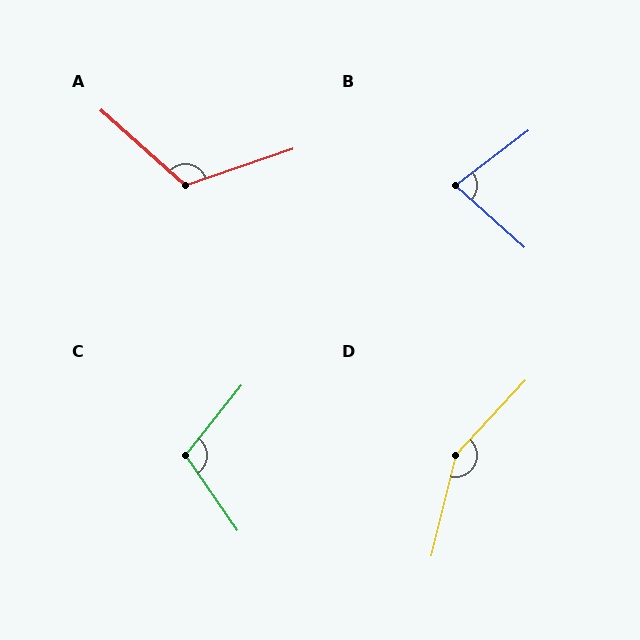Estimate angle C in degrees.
Approximately 106 degrees.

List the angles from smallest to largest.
B (79°), C (106°), A (120°), D (151°).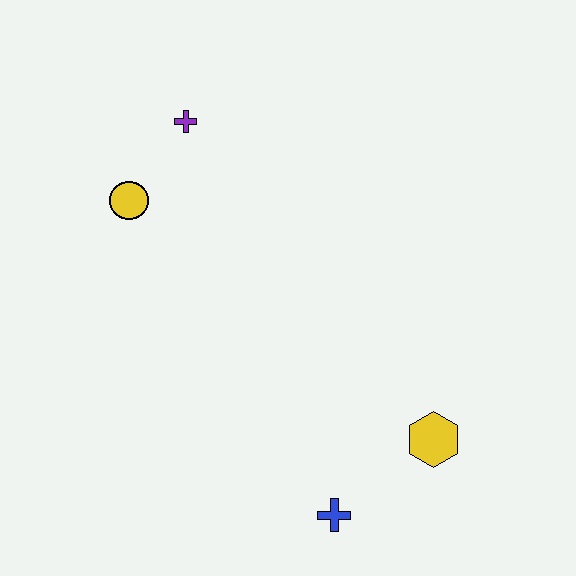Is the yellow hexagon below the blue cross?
No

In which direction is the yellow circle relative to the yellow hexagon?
The yellow circle is to the left of the yellow hexagon.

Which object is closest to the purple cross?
The yellow circle is closest to the purple cross.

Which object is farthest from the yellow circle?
The yellow hexagon is farthest from the yellow circle.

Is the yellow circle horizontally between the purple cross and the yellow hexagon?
No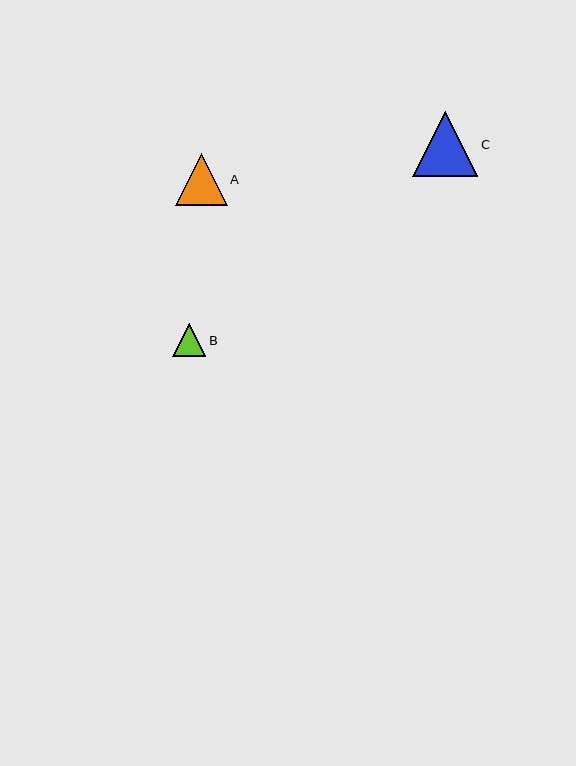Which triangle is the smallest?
Triangle B is the smallest with a size of approximately 33 pixels.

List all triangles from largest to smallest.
From largest to smallest: C, A, B.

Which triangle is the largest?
Triangle C is the largest with a size of approximately 65 pixels.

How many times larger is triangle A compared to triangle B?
Triangle A is approximately 1.6 times the size of triangle B.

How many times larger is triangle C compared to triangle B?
Triangle C is approximately 2.0 times the size of triangle B.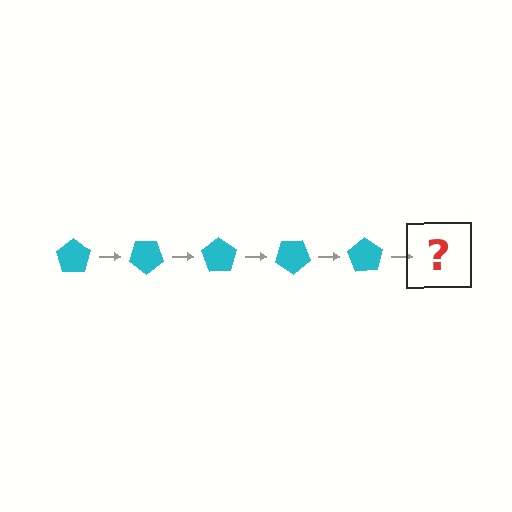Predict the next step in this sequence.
The next step is a cyan pentagon rotated 175 degrees.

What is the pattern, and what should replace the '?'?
The pattern is that the pentagon rotates 35 degrees each step. The '?' should be a cyan pentagon rotated 175 degrees.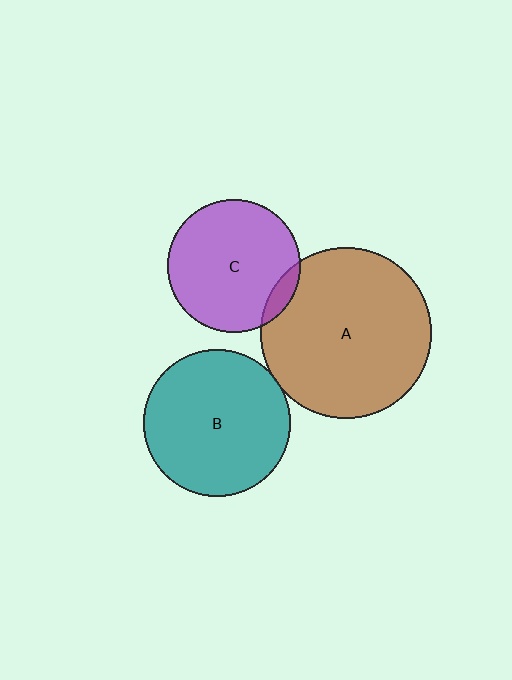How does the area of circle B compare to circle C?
Approximately 1.2 times.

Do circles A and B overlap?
Yes.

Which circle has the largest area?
Circle A (brown).